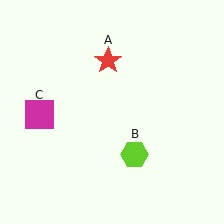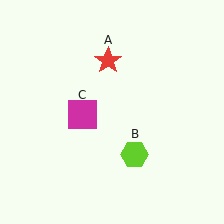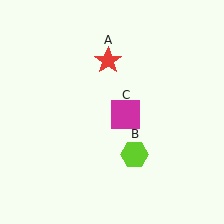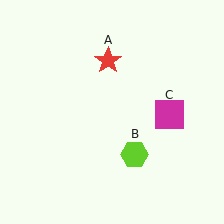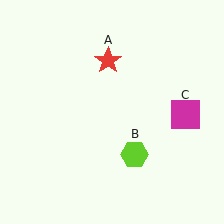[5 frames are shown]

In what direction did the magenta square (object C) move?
The magenta square (object C) moved right.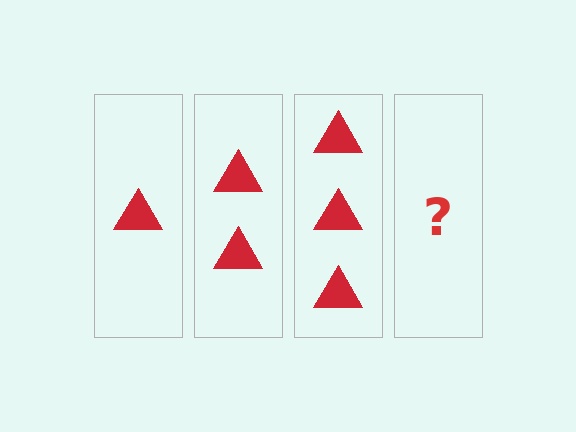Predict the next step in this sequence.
The next step is 4 triangles.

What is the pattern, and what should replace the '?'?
The pattern is that each step adds one more triangle. The '?' should be 4 triangles.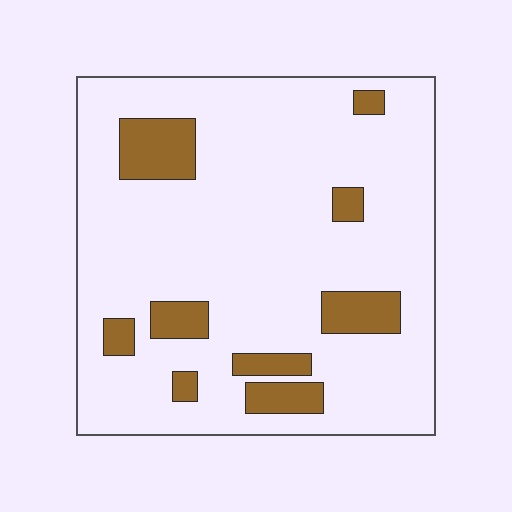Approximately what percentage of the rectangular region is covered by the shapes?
Approximately 15%.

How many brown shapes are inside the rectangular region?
9.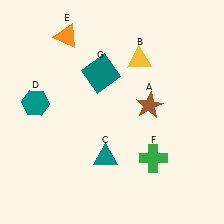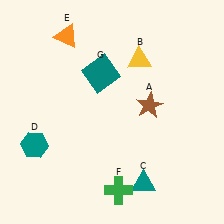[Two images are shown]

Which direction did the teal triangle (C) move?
The teal triangle (C) moved right.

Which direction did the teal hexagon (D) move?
The teal hexagon (D) moved down.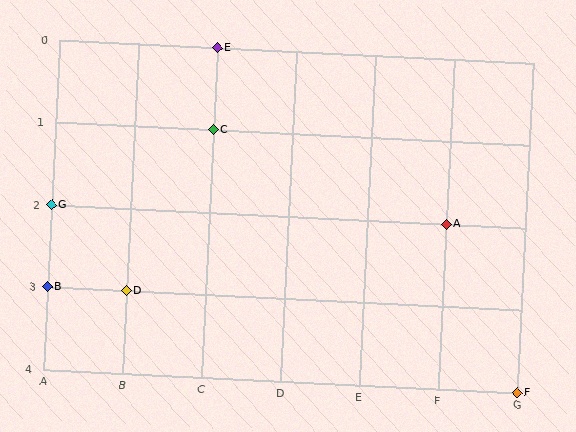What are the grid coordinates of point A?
Point A is at grid coordinates (F, 2).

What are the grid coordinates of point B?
Point B is at grid coordinates (A, 3).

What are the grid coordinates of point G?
Point G is at grid coordinates (A, 2).